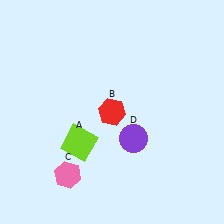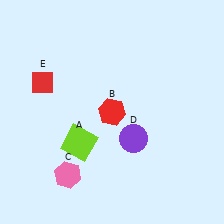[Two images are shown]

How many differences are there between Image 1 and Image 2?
There is 1 difference between the two images.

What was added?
A red diamond (E) was added in Image 2.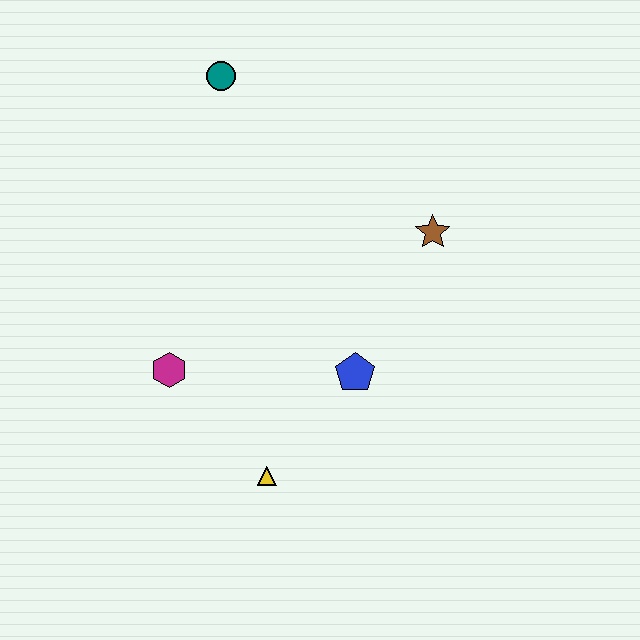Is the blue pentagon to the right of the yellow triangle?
Yes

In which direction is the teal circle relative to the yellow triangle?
The teal circle is above the yellow triangle.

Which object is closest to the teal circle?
The brown star is closest to the teal circle.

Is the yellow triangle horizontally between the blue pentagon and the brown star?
No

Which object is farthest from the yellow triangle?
The teal circle is farthest from the yellow triangle.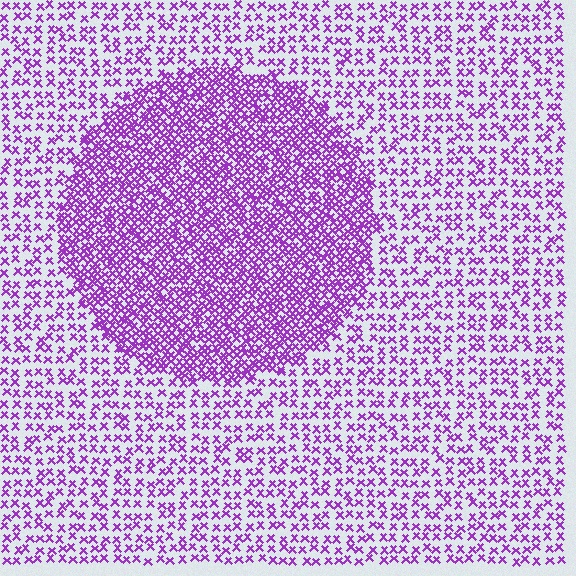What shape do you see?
I see a circle.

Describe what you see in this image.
The image contains small purple elements arranged at two different densities. A circle-shaped region is visible where the elements are more densely packed than the surrounding area.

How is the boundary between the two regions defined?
The boundary is defined by a change in element density (approximately 2.3x ratio). All elements are the same color, size, and shape.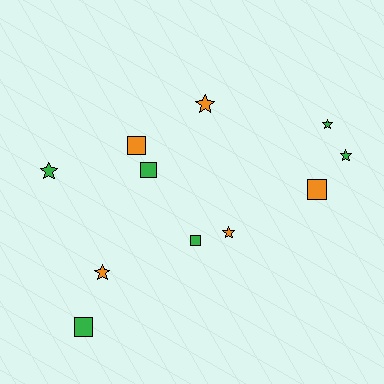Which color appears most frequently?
Green, with 6 objects.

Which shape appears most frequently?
Star, with 6 objects.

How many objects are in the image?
There are 11 objects.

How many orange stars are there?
There are 3 orange stars.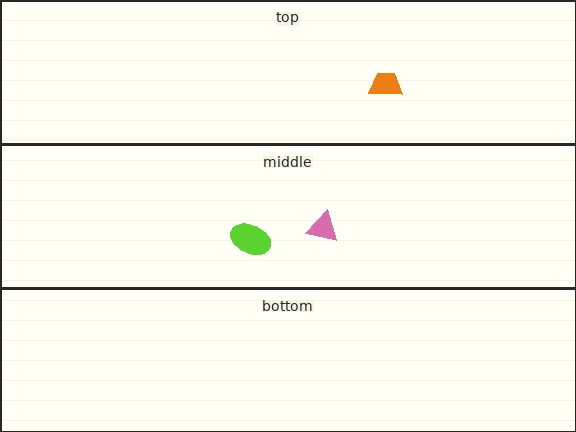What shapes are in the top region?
The orange trapezoid.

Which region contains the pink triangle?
The middle region.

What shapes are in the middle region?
The pink triangle, the lime ellipse.